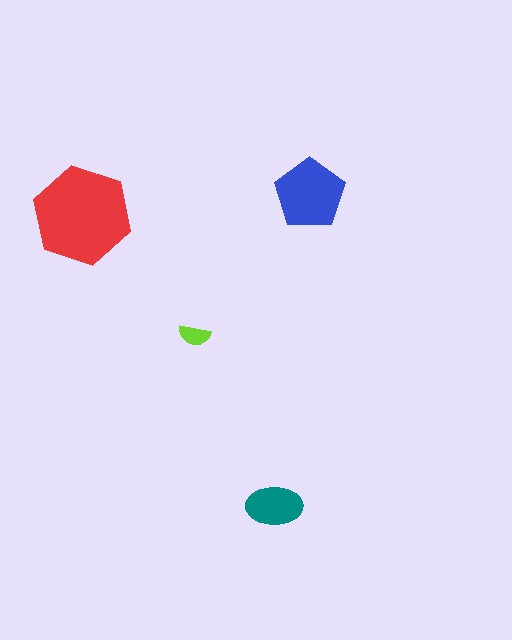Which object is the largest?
The red hexagon.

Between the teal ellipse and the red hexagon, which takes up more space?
The red hexagon.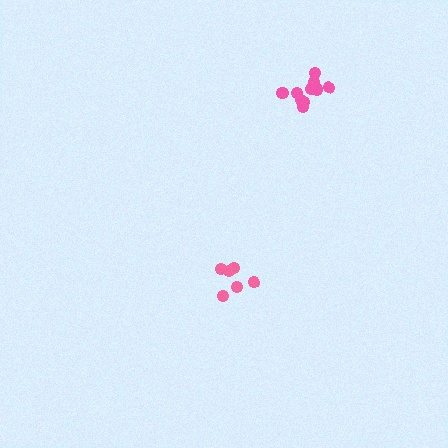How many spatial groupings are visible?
There are 2 spatial groupings.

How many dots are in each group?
Group 1: 6 dots, Group 2: 11 dots (17 total).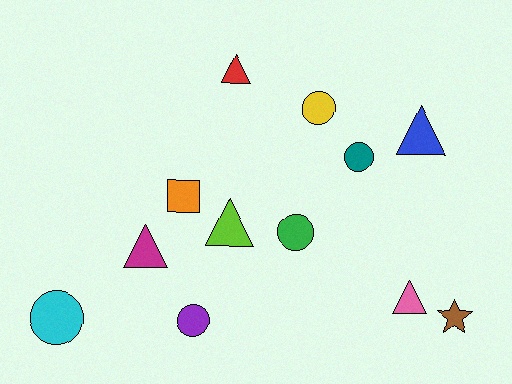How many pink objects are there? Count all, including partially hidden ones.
There is 1 pink object.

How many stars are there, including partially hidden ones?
There is 1 star.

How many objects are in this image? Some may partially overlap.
There are 12 objects.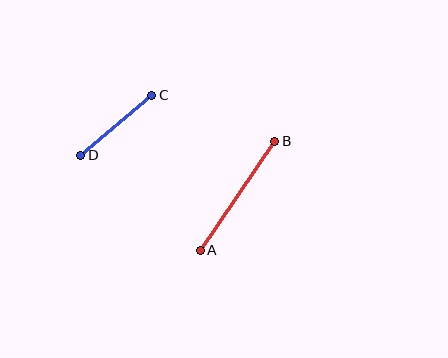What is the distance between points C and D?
The distance is approximately 93 pixels.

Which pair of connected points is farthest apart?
Points A and B are farthest apart.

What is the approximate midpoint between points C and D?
The midpoint is at approximately (116, 125) pixels.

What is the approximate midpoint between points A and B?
The midpoint is at approximately (237, 196) pixels.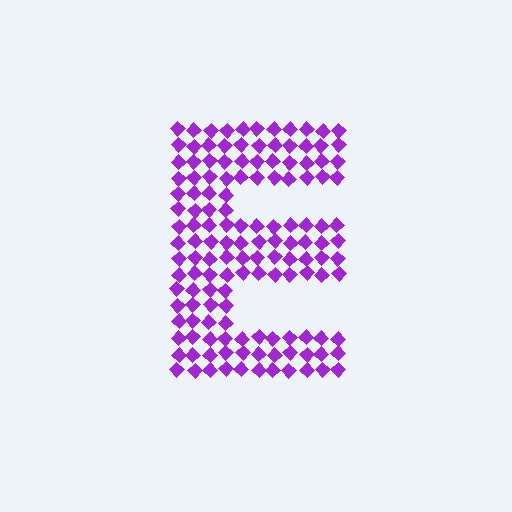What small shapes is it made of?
It is made of small diamonds.